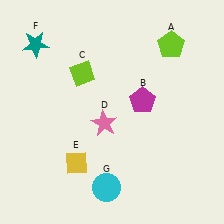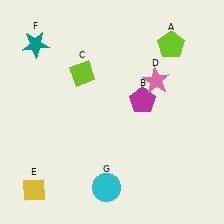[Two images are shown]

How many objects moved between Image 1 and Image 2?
2 objects moved between the two images.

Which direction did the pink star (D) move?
The pink star (D) moved right.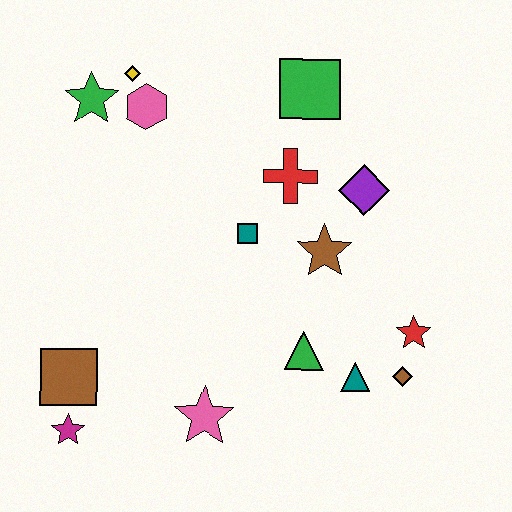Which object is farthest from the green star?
The brown diamond is farthest from the green star.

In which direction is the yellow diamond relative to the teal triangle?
The yellow diamond is above the teal triangle.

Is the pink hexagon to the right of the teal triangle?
No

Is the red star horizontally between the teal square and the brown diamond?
No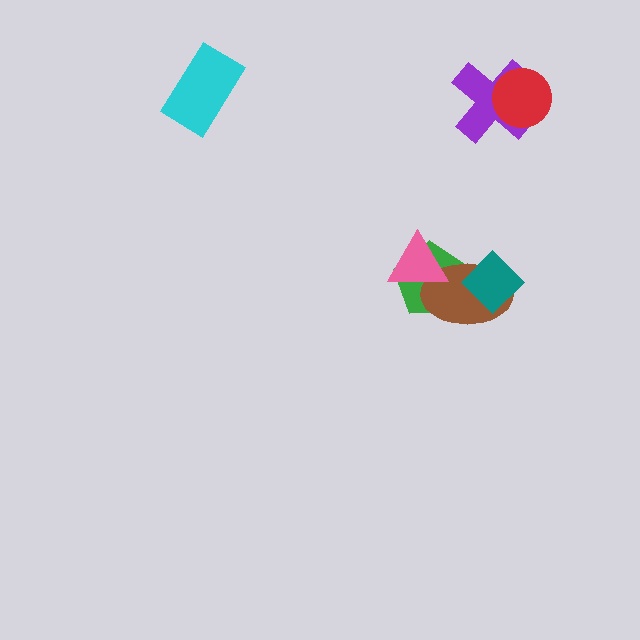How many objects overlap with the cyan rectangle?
0 objects overlap with the cyan rectangle.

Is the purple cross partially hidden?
Yes, it is partially covered by another shape.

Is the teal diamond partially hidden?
No, no other shape covers it.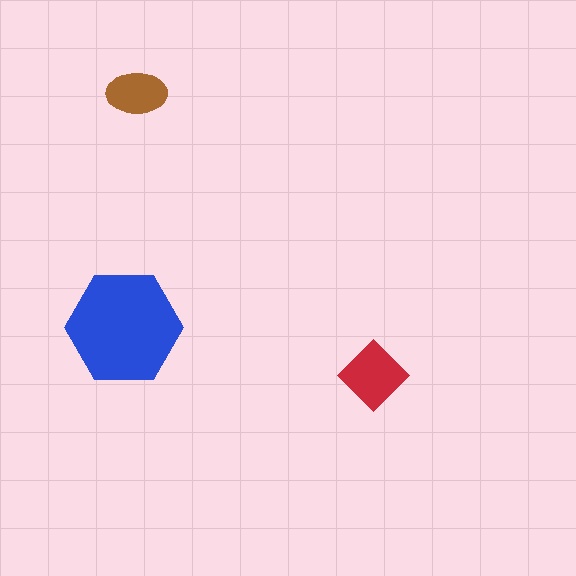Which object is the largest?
The blue hexagon.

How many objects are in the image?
There are 3 objects in the image.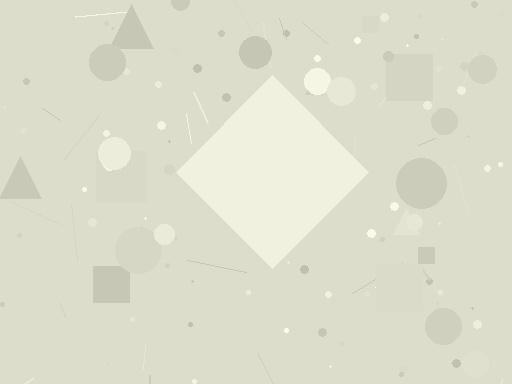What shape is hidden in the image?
A diamond is hidden in the image.